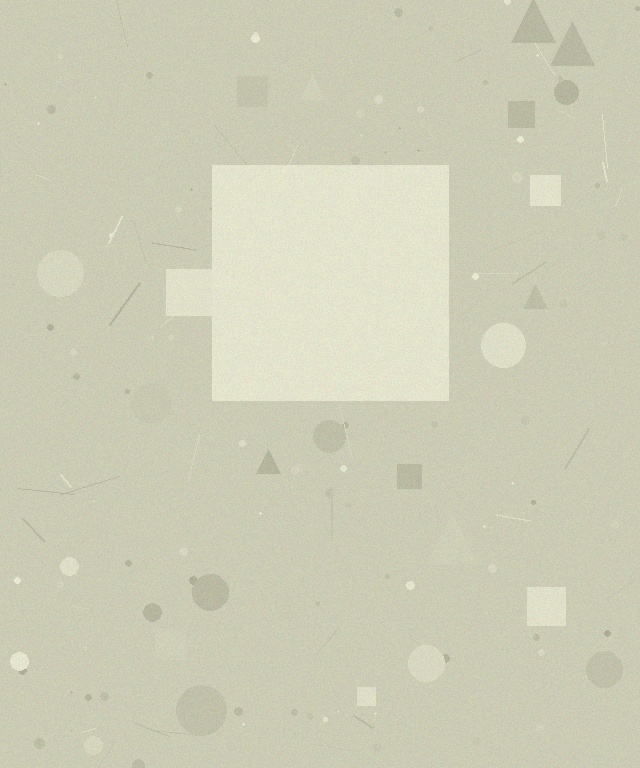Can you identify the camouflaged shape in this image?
The camouflaged shape is a square.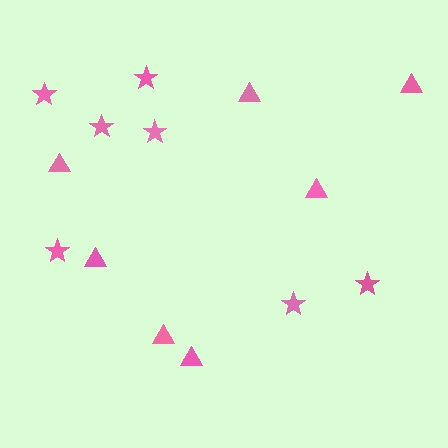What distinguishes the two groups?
There are 2 groups: one group of stars (7) and one group of triangles (7).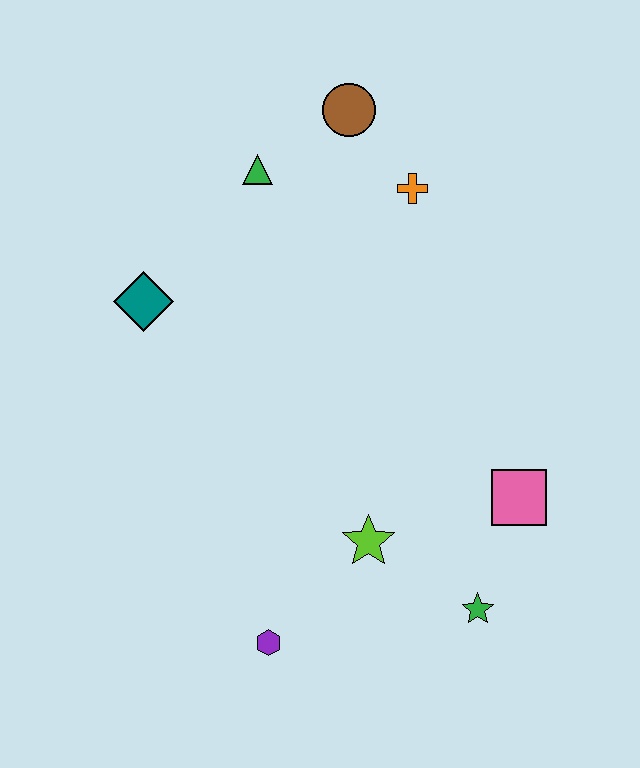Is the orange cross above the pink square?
Yes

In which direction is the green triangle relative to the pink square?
The green triangle is above the pink square.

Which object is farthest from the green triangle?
The green star is farthest from the green triangle.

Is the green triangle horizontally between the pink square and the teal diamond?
Yes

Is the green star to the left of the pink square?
Yes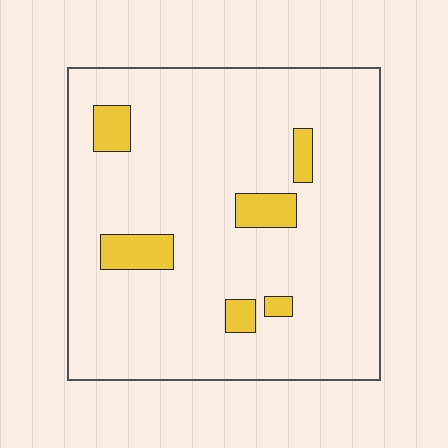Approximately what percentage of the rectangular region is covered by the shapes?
Approximately 10%.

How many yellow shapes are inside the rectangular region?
6.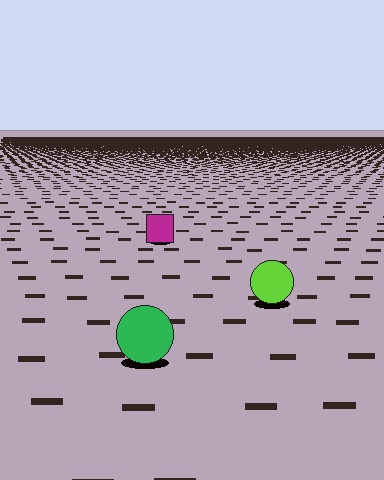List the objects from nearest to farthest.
From nearest to farthest: the green circle, the lime circle, the magenta square.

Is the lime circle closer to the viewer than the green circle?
No. The green circle is closer — you can tell from the texture gradient: the ground texture is coarser near it.